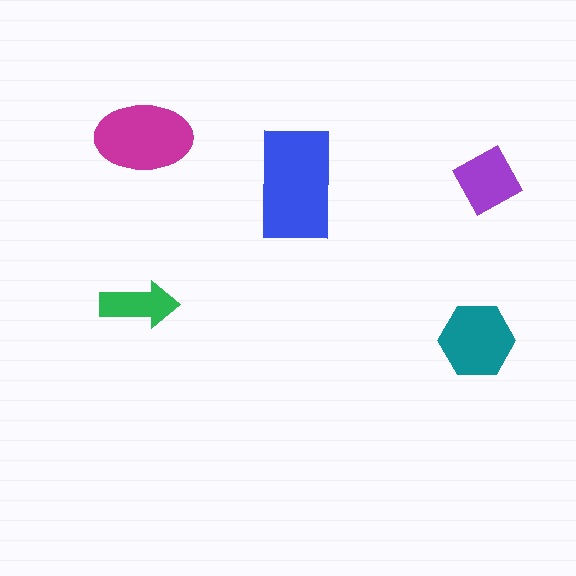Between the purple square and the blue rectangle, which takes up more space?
The blue rectangle.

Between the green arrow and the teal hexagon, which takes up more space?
The teal hexagon.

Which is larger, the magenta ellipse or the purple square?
The magenta ellipse.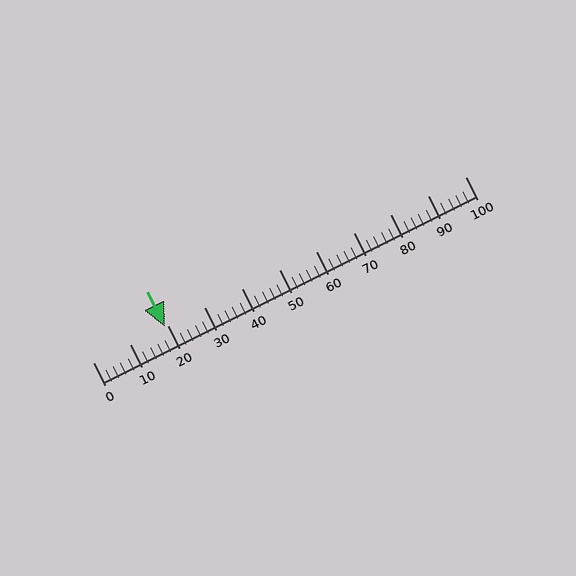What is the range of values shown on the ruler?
The ruler shows values from 0 to 100.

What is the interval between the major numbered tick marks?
The major tick marks are spaced 10 units apart.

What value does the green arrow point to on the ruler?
The green arrow points to approximately 19.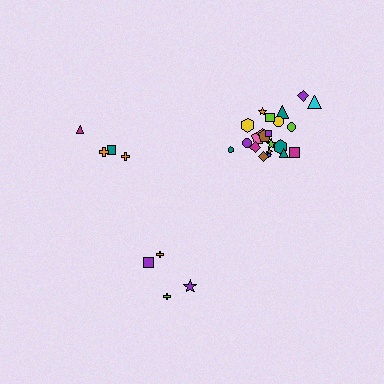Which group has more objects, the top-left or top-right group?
The top-right group.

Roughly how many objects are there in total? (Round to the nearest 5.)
Roughly 30 objects in total.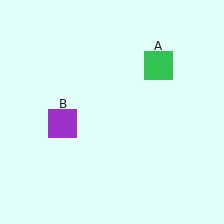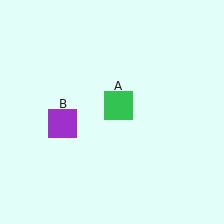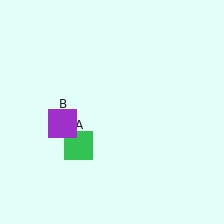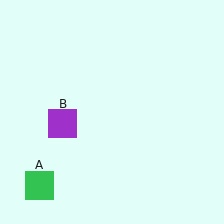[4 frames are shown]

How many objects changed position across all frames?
1 object changed position: green square (object A).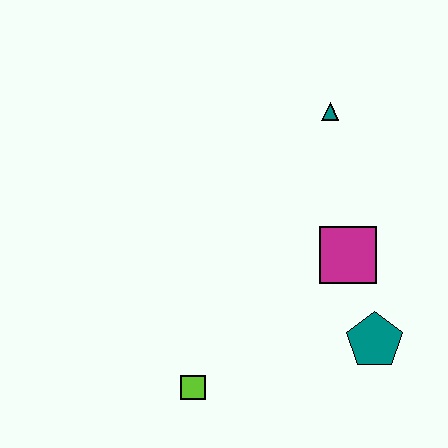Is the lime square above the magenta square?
No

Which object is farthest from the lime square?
The teal triangle is farthest from the lime square.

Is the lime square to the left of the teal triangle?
Yes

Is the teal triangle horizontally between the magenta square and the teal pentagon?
No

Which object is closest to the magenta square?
The teal pentagon is closest to the magenta square.